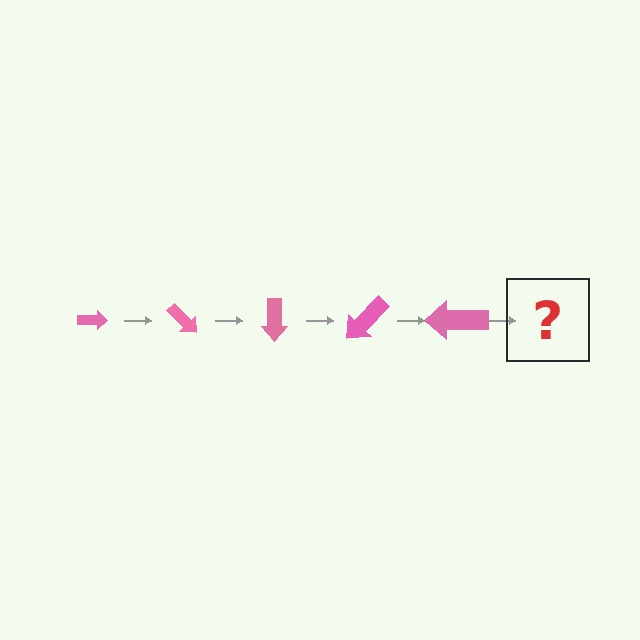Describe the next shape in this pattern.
It should be an arrow, larger than the previous one and rotated 225 degrees from the start.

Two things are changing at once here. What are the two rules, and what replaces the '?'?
The two rules are that the arrow grows larger each step and it rotates 45 degrees each step. The '?' should be an arrow, larger than the previous one and rotated 225 degrees from the start.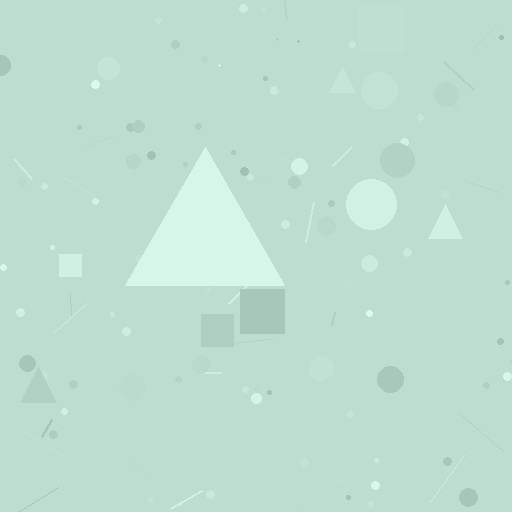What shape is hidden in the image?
A triangle is hidden in the image.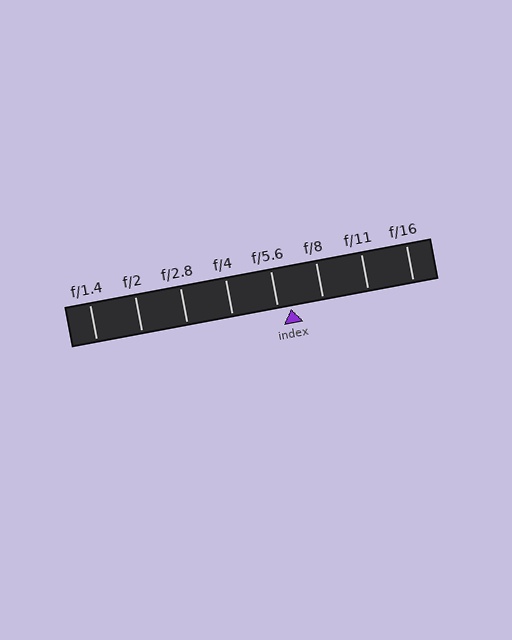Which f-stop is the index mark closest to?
The index mark is closest to f/5.6.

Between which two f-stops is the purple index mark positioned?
The index mark is between f/5.6 and f/8.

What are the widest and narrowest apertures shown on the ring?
The widest aperture shown is f/1.4 and the narrowest is f/16.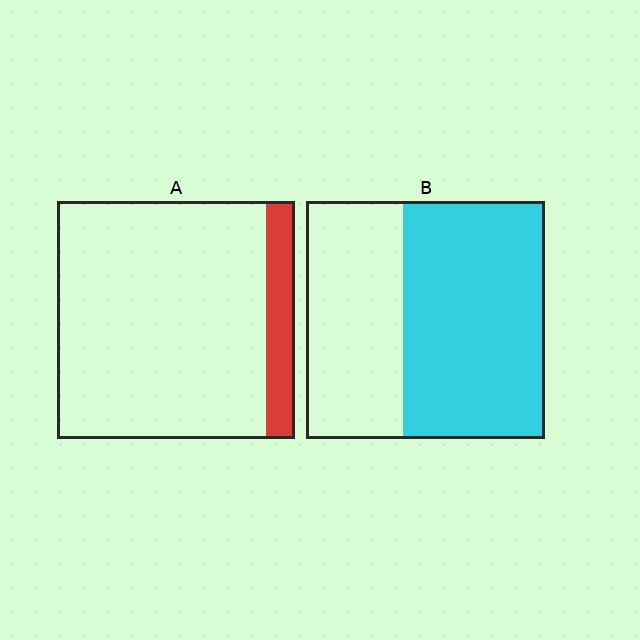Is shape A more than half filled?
No.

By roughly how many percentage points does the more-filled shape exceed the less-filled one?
By roughly 45 percentage points (B over A).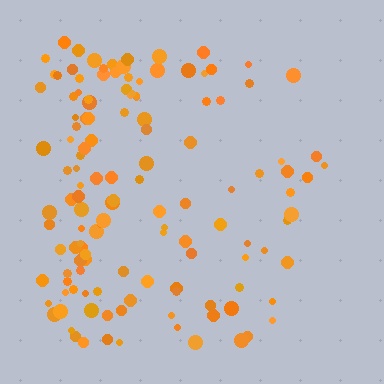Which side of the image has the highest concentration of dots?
The left.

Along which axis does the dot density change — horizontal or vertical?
Horizontal.